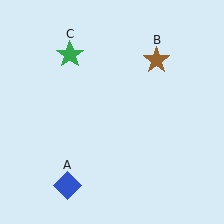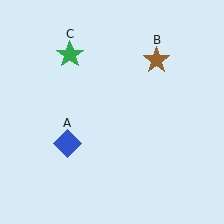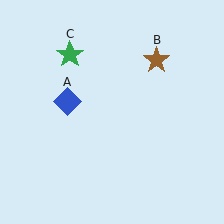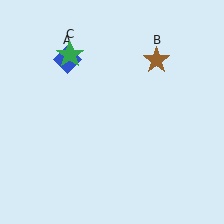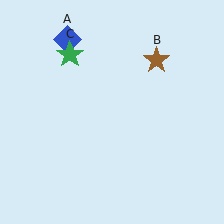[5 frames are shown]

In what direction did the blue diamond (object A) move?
The blue diamond (object A) moved up.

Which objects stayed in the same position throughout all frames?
Brown star (object B) and green star (object C) remained stationary.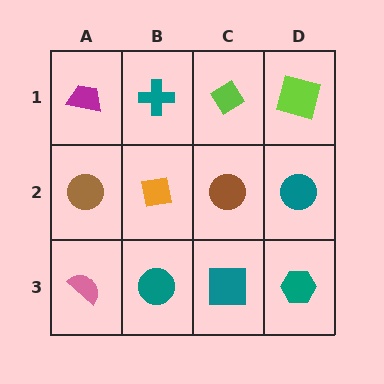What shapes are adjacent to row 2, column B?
A teal cross (row 1, column B), a teal circle (row 3, column B), a brown circle (row 2, column A), a brown circle (row 2, column C).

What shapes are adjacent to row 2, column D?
A lime square (row 1, column D), a teal hexagon (row 3, column D), a brown circle (row 2, column C).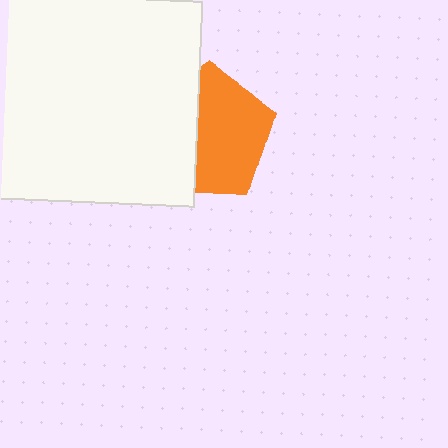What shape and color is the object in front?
The object in front is a white square.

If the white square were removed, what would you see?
You would see the complete orange pentagon.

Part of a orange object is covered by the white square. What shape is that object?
It is a pentagon.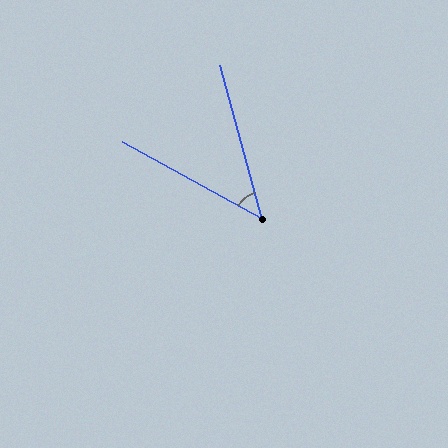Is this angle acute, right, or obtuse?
It is acute.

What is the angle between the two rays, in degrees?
Approximately 46 degrees.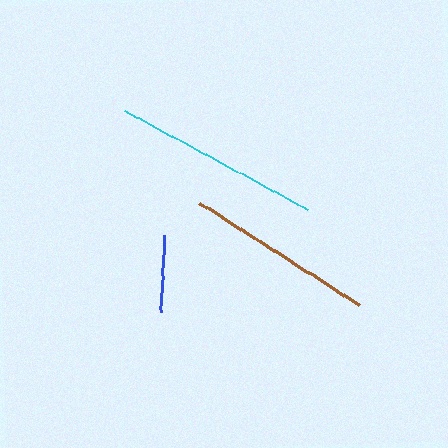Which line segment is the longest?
The cyan line is the longest at approximately 207 pixels.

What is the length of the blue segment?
The blue segment is approximately 77 pixels long.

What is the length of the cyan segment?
The cyan segment is approximately 207 pixels long.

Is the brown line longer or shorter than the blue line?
The brown line is longer than the blue line.